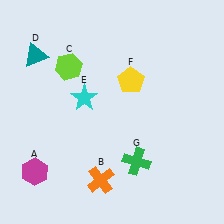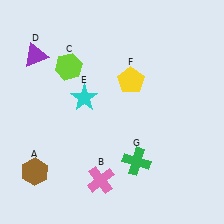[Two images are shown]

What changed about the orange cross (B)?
In Image 1, B is orange. In Image 2, it changed to pink.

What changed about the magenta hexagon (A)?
In Image 1, A is magenta. In Image 2, it changed to brown.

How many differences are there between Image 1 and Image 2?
There are 3 differences between the two images.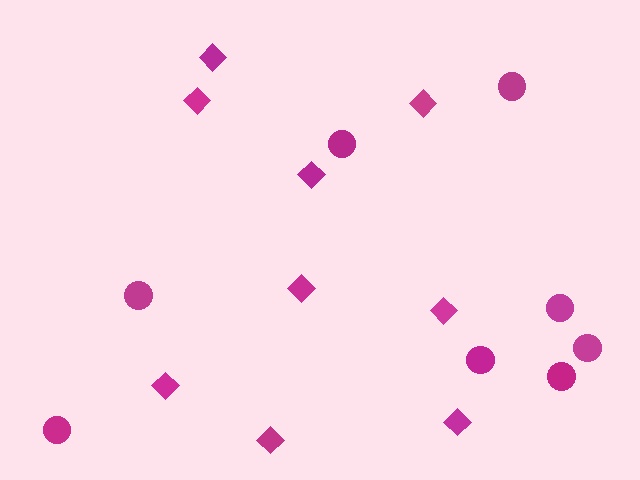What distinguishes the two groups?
There are 2 groups: one group of circles (8) and one group of diamonds (9).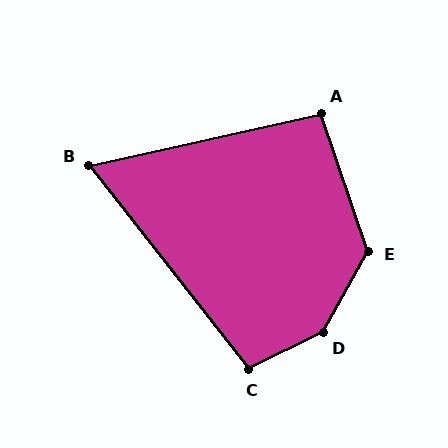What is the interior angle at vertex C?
Approximately 102 degrees (obtuse).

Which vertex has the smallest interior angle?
B, at approximately 64 degrees.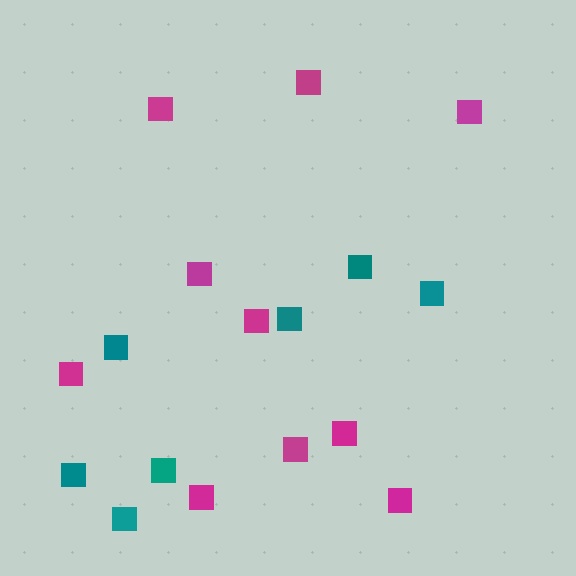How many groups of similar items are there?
There are 2 groups: one group of magenta squares (10) and one group of teal squares (7).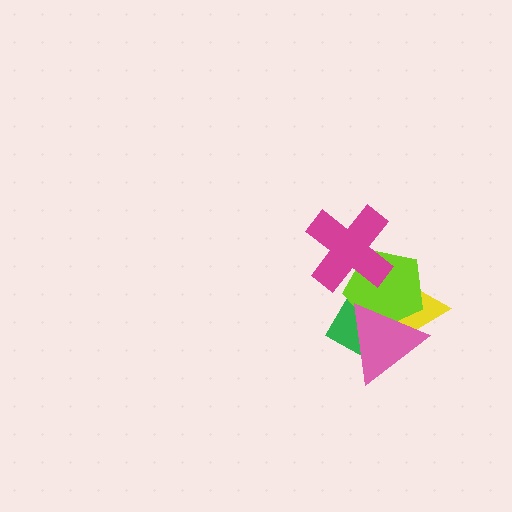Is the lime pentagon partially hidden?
Yes, it is partially covered by another shape.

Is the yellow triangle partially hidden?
Yes, it is partially covered by another shape.